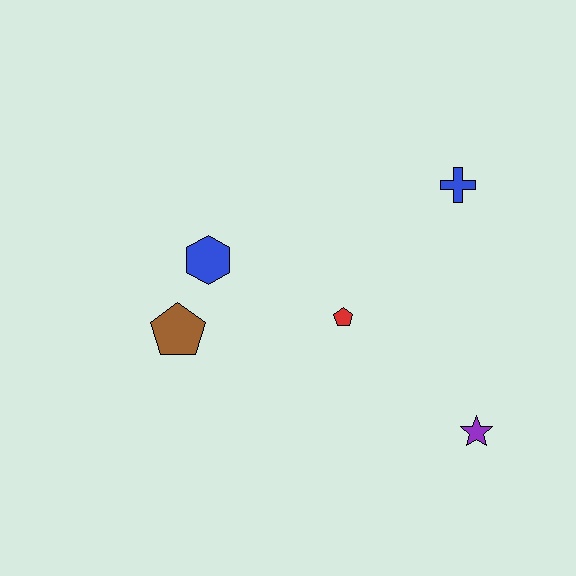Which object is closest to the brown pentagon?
The blue hexagon is closest to the brown pentagon.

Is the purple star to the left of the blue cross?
No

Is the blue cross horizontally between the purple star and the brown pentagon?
Yes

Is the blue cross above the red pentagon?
Yes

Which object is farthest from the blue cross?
The brown pentagon is farthest from the blue cross.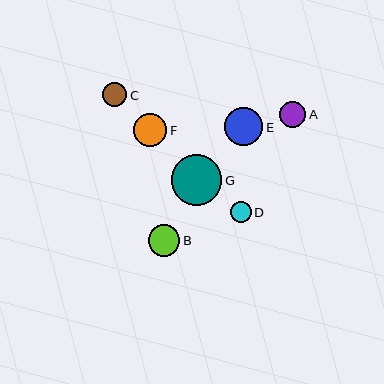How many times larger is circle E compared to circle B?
Circle E is approximately 1.2 times the size of circle B.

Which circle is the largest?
Circle G is the largest with a size of approximately 50 pixels.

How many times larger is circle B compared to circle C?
Circle B is approximately 1.3 times the size of circle C.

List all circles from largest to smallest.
From largest to smallest: G, E, F, B, A, C, D.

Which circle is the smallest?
Circle D is the smallest with a size of approximately 21 pixels.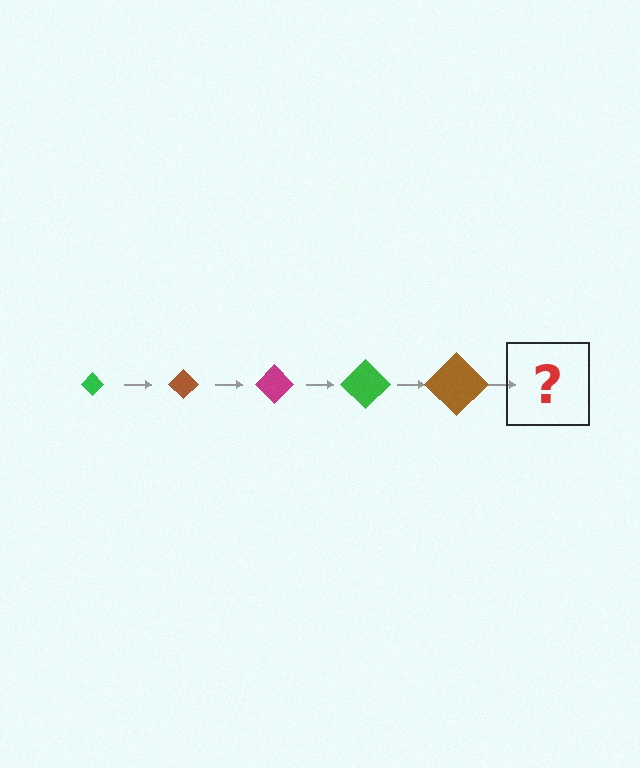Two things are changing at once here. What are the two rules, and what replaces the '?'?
The two rules are that the diamond grows larger each step and the color cycles through green, brown, and magenta. The '?' should be a magenta diamond, larger than the previous one.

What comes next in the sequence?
The next element should be a magenta diamond, larger than the previous one.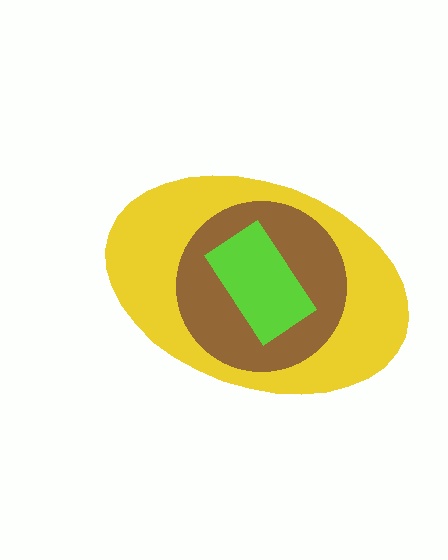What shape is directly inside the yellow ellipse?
The brown circle.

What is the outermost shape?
The yellow ellipse.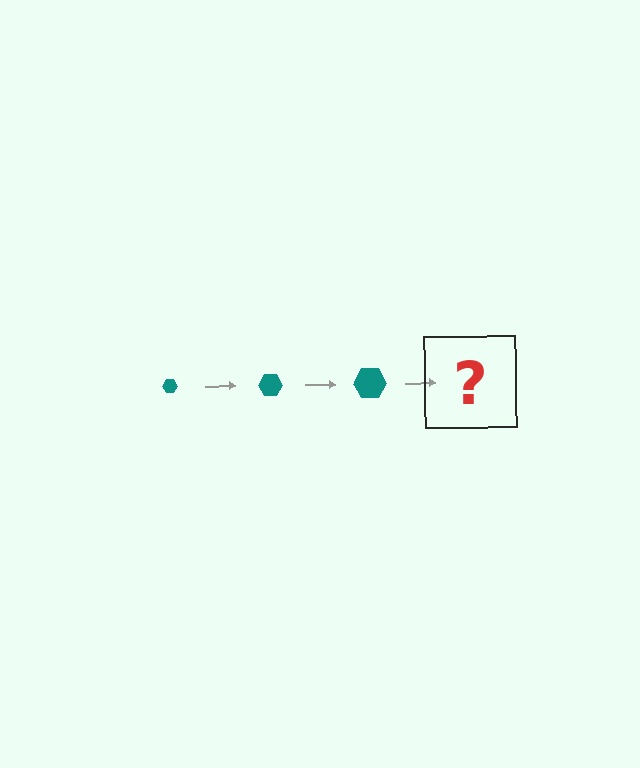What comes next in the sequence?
The next element should be a teal hexagon, larger than the previous one.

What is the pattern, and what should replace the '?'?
The pattern is that the hexagon gets progressively larger each step. The '?' should be a teal hexagon, larger than the previous one.